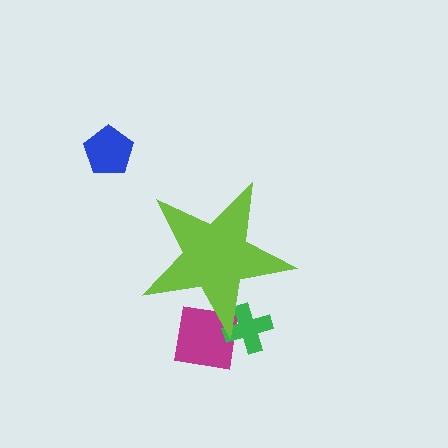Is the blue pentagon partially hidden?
No, the blue pentagon is fully visible.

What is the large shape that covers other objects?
A lime star.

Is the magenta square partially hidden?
Yes, the magenta square is partially hidden behind the lime star.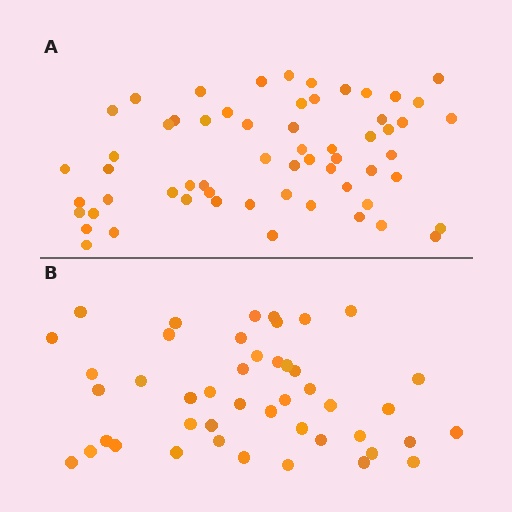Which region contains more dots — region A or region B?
Region A (the top region) has more dots.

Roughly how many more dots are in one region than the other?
Region A has approximately 15 more dots than region B.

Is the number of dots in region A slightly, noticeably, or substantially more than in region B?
Region A has noticeably more, but not dramatically so. The ratio is roughly 1.3 to 1.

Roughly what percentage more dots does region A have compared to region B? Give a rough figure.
About 35% more.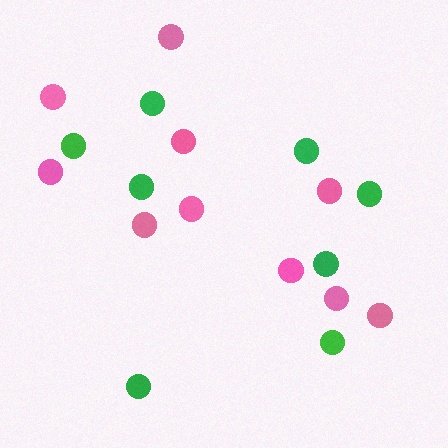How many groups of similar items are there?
There are 2 groups: one group of green circles (8) and one group of pink circles (10).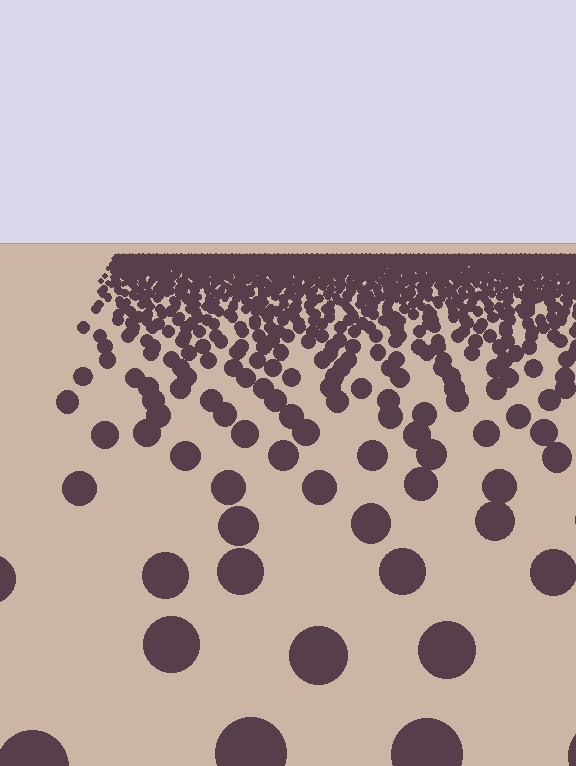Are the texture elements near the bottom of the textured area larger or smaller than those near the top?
Larger. Near the bottom, elements are closer to the viewer and appear at a bigger on-screen size.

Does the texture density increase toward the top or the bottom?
Density increases toward the top.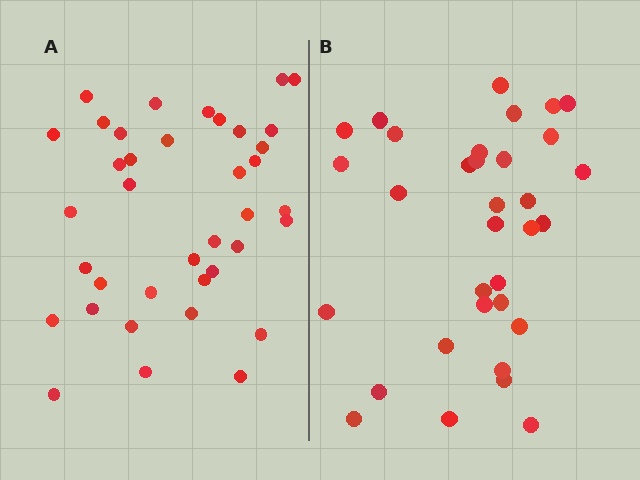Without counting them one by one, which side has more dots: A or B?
Region A (the left region) has more dots.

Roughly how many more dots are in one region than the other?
Region A has about 5 more dots than region B.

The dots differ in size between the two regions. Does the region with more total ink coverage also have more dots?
No. Region B has more total ink coverage because its dots are larger, but region A actually contains more individual dots. Total area can be misleading — the number of items is what matters here.